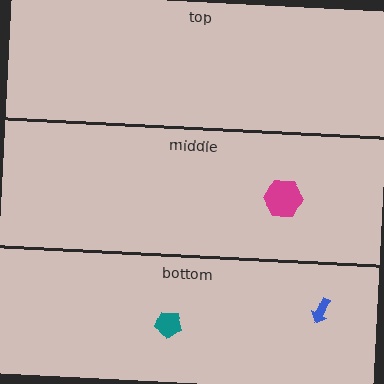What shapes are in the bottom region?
The teal pentagon, the blue arrow.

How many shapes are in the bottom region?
2.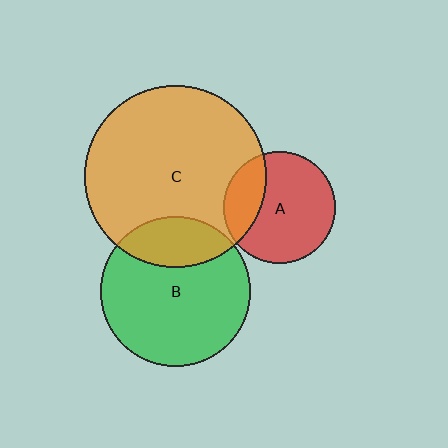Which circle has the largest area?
Circle C (orange).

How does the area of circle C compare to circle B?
Approximately 1.5 times.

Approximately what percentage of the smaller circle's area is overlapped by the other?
Approximately 25%.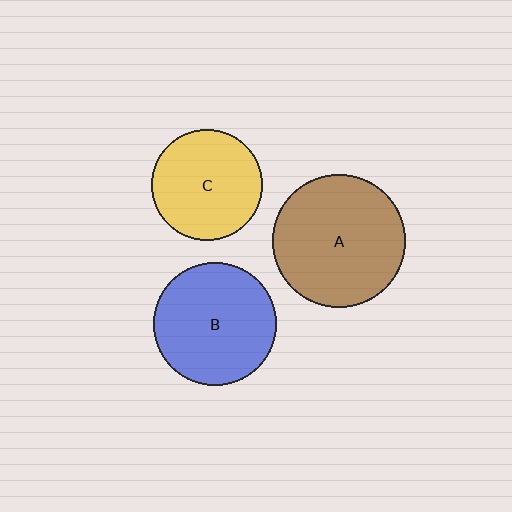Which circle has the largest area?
Circle A (brown).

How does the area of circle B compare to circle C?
Approximately 1.2 times.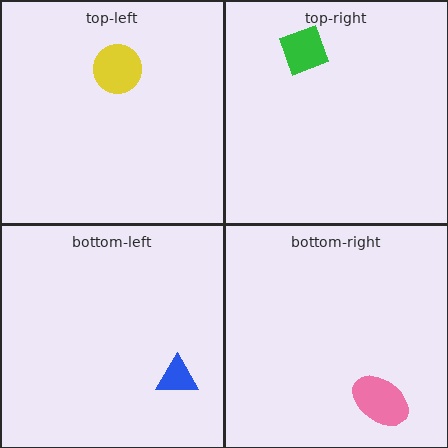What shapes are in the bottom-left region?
The blue triangle.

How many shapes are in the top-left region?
1.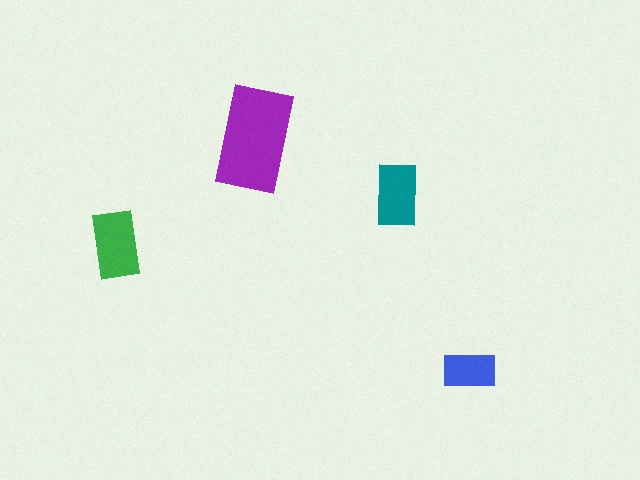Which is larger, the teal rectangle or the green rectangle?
The green one.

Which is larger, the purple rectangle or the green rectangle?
The purple one.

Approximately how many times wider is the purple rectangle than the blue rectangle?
About 2 times wider.